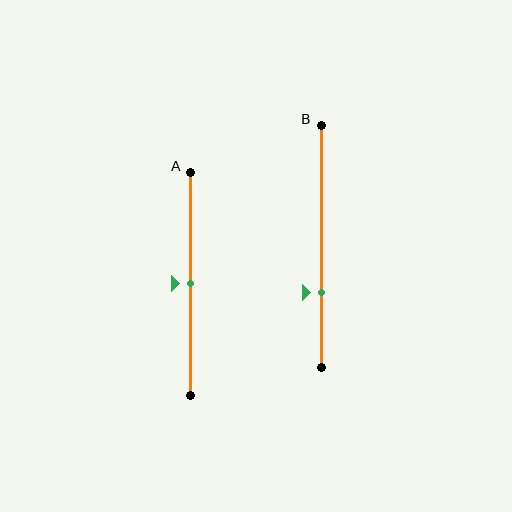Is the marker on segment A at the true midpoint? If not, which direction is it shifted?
Yes, the marker on segment A is at the true midpoint.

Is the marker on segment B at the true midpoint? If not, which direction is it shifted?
No, the marker on segment B is shifted downward by about 19% of the segment length.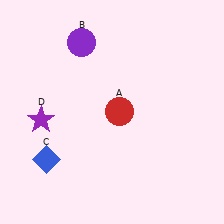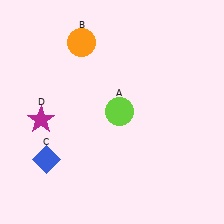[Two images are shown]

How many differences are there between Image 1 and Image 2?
There are 3 differences between the two images.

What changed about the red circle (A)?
In Image 1, A is red. In Image 2, it changed to lime.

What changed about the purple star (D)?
In Image 1, D is purple. In Image 2, it changed to magenta.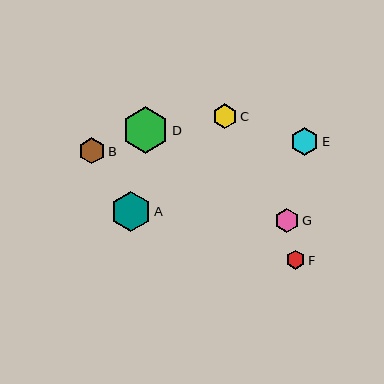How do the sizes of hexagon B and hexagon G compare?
Hexagon B and hexagon G are approximately the same size.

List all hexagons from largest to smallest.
From largest to smallest: D, A, E, B, G, C, F.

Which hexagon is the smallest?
Hexagon F is the smallest with a size of approximately 19 pixels.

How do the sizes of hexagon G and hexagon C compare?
Hexagon G and hexagon C are approximately the same size.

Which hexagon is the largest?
Hexagon D is the largest with a size of approximately 47 pixels.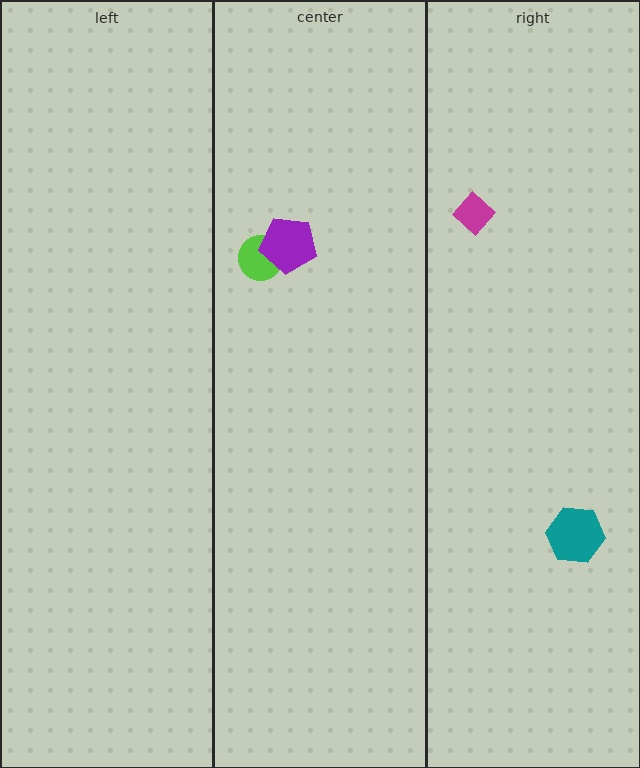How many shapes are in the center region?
2.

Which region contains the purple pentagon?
The center region.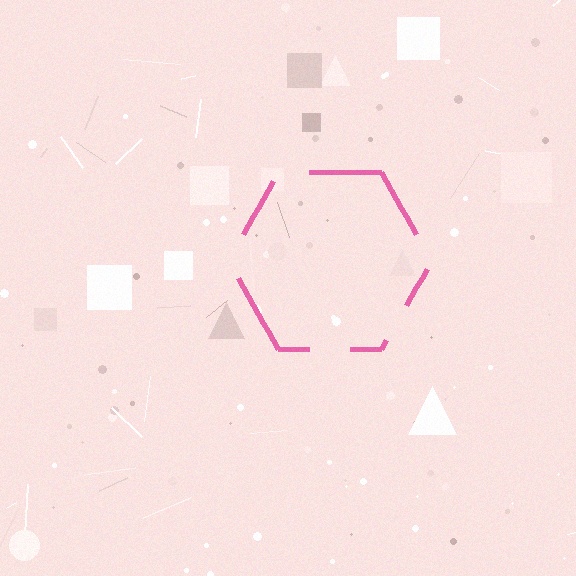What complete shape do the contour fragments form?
The contour fragments form a hexagon.